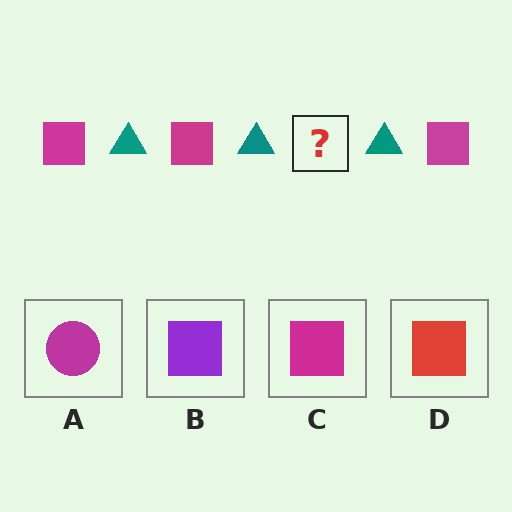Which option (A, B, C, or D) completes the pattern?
C.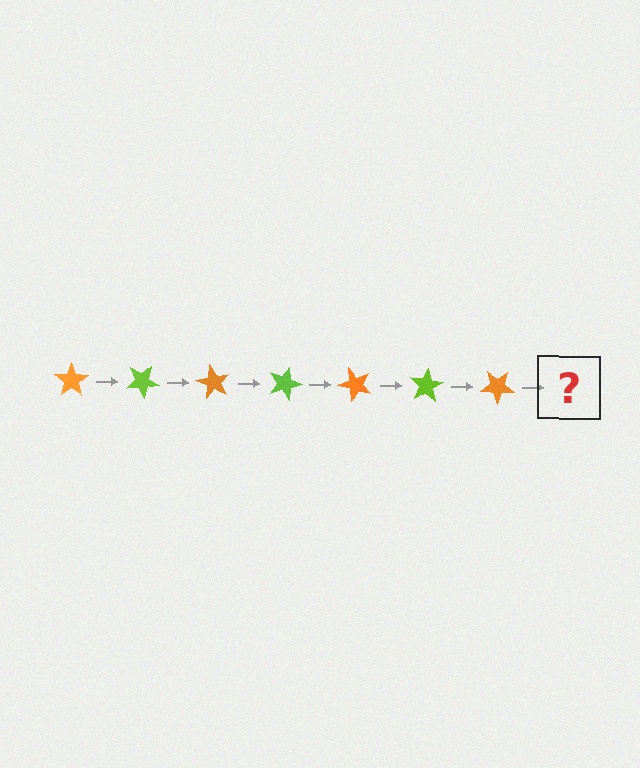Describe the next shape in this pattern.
It should be a lime star, rotated 210 degrees from the start.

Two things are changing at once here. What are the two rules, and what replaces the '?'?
The two rules are that it rotates 30 degrees each step and the color cycles through orange and lime. The '?' should be a lime star, rotated 210 degrees from the start.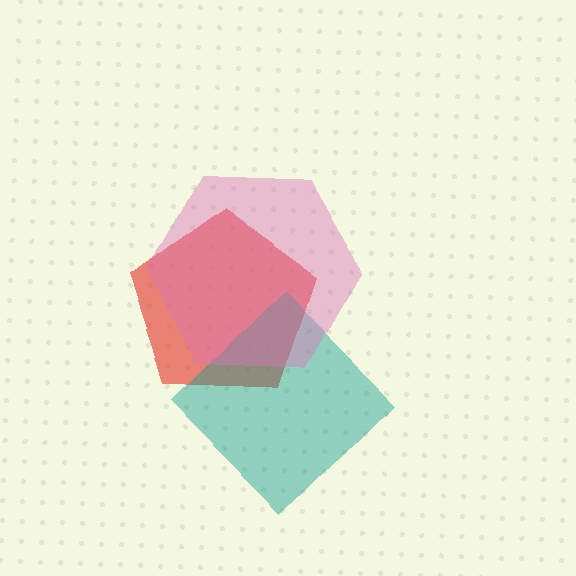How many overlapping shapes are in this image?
There are 3 overlapping shapes in the image.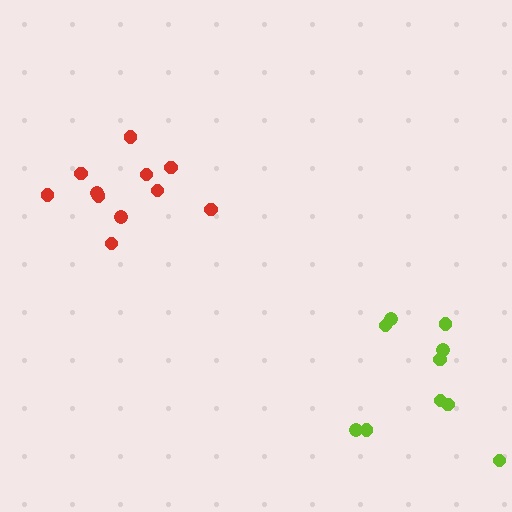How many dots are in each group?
Group 1: 10 dots, Group 2: 11 dots (21 total).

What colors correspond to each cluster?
The clusters are colored: lime, red.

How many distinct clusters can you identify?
There are 2 distinct clusters.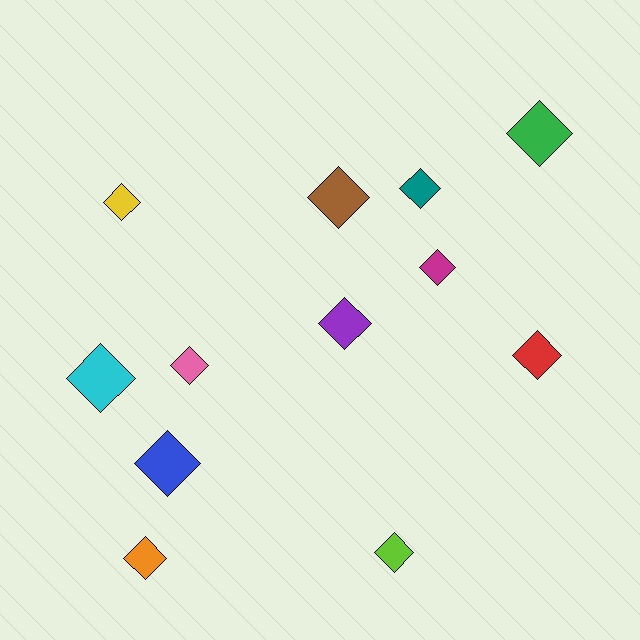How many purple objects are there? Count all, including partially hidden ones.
There is 1 purple object.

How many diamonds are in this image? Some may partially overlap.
There are 12 diamonds.